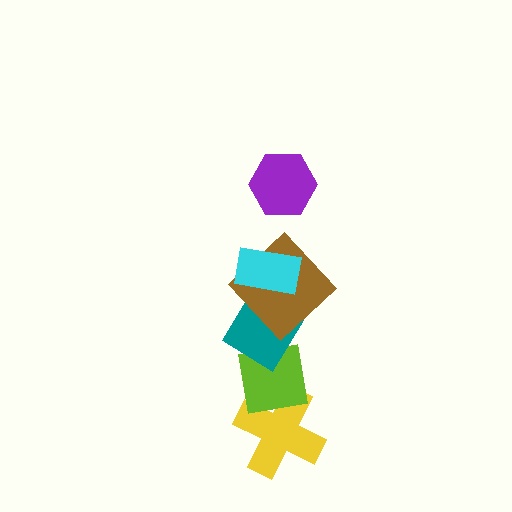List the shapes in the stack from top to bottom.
From top to bottom: the purple hexagon, the cyan rectangle, the brown diamond, the teal diamond, the lime square, the yellow cross.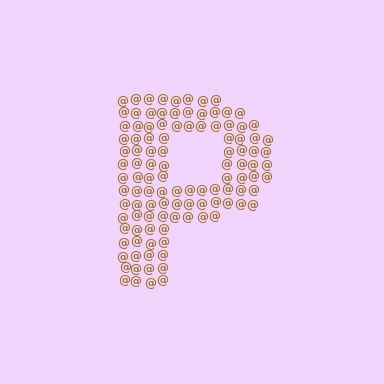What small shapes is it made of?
It is made of small at signs.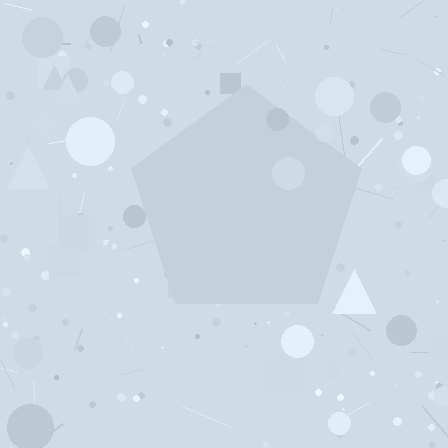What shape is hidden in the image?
A pentagon is hidden in the image.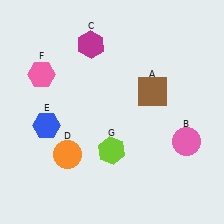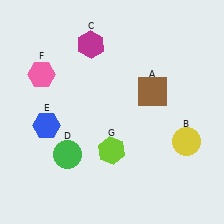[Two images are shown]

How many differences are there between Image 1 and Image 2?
There are 2 differences between the two images.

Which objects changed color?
B changed from pink to yellow. D changed from orange to green.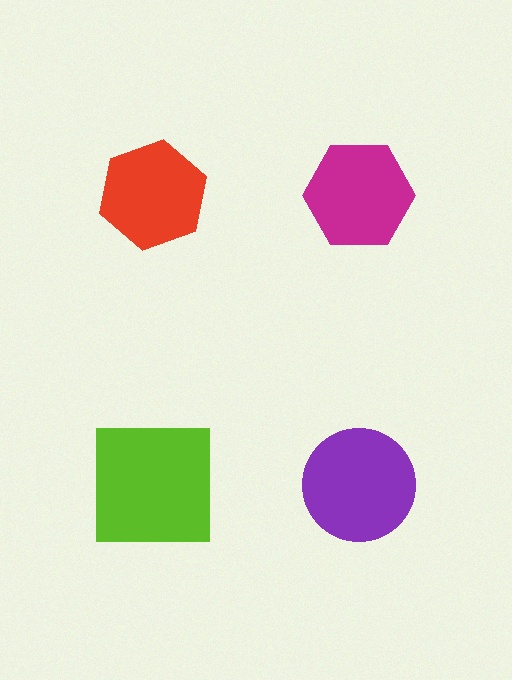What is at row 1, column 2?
A magenta hexagon.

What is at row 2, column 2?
A purple circle.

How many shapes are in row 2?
2 shapes.